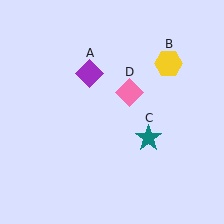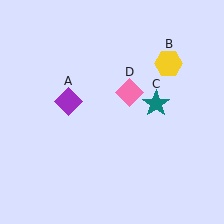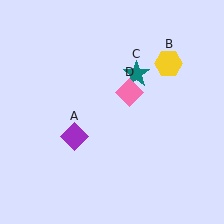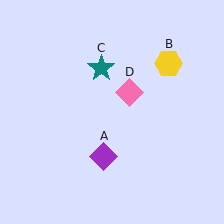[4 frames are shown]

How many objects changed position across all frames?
2 objects changed position: purple diamond (object A), teal star (object C).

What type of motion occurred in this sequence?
The purple diamond (object A), teal star (object C) rotated counterclockwise around the center of the scene.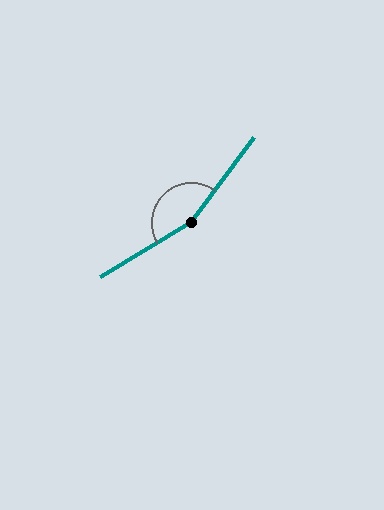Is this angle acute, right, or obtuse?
It is obtuse.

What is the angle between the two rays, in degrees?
Approximately 157 degrees.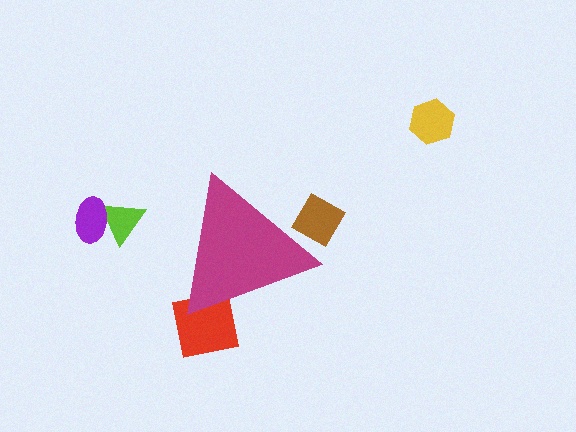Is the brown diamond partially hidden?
Yes, the brown diamond is partially hidden behind the magenta triangle.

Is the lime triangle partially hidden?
No, the lime triangle is fully visible.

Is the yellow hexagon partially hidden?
No, the yellow hexagon is fully visible.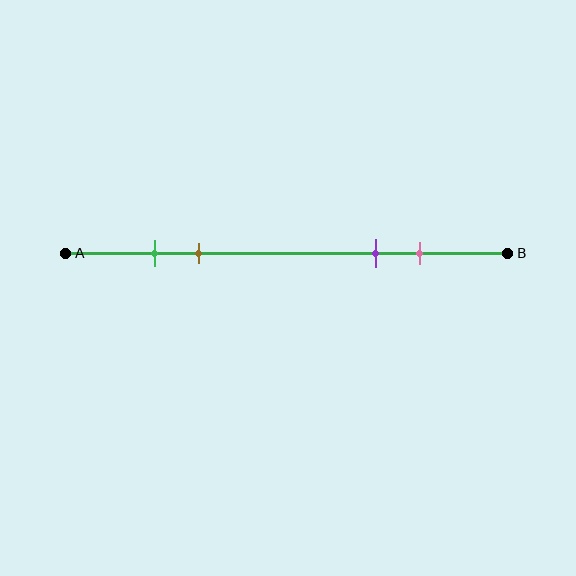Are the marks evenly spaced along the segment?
No, the marks are not evenly spaced.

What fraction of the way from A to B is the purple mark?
The purple mark is approximately 70% (0.7) of the way from A to B.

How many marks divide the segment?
There are 4 marks dividing the segment.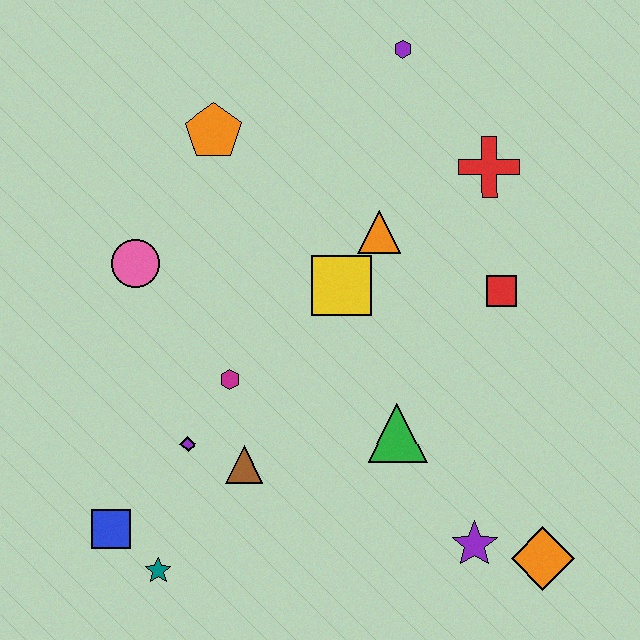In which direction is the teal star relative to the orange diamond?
The teal star is to the left of the orange diamond.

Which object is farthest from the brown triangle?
The purple hexagon is farthest from the brown triangle.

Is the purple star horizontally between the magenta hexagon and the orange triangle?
No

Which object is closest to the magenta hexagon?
The purple diamond is closest to the magenta hexagon.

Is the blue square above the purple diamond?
No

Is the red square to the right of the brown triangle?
Yes